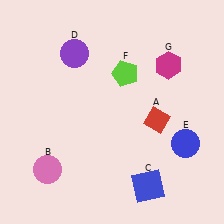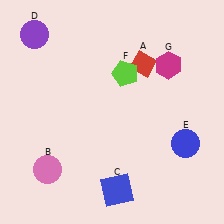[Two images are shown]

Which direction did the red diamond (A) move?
The red diamond (A) moved up.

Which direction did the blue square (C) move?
The blue square (C) moved left.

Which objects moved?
The objects that moved are: the red diamond (A), the blue square (C), the purple circle (D).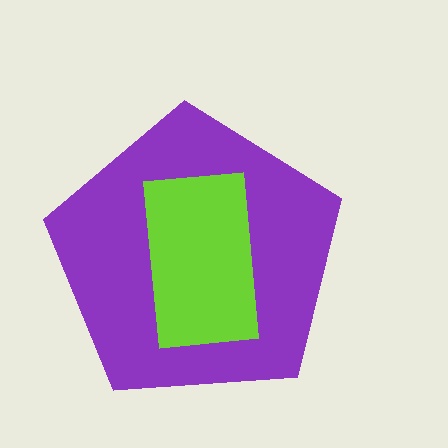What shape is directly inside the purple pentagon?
The lime rectangle.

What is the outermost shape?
The purple pentagon.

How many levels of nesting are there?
2.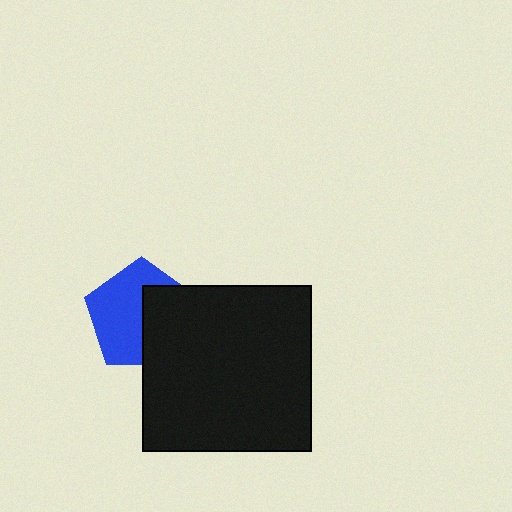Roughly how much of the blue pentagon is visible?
About half of it is visible (roughly 57%).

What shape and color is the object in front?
The object in front is a black rectangle.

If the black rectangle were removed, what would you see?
You would see the complete blue pentagon.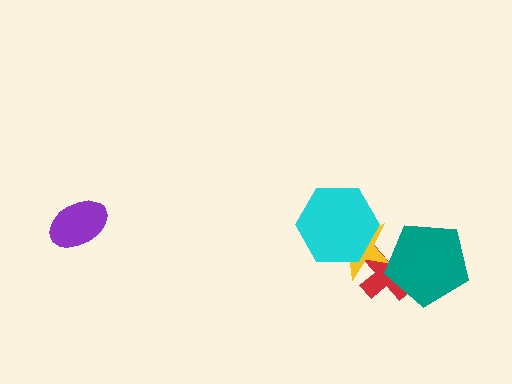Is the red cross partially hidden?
Yes, it is partially covered by another shape.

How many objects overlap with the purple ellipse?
0 objects overlap with the purple ellipse.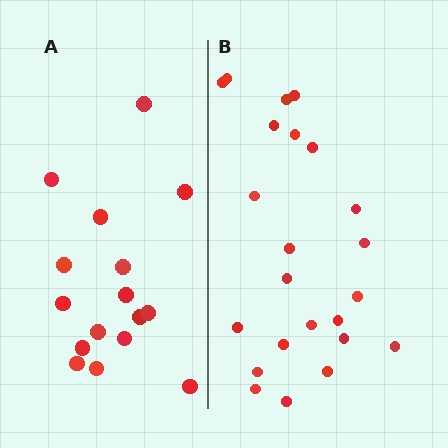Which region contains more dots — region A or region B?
Region B (the right region) has more dots.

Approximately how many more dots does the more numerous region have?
Region B has roughly 8 or so more dots than region A.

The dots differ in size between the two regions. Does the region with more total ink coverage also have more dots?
No. Region A has more total ink coverage because its dots are larger, but region B actually contains more individual dots. Total area can be misleading — the number of items is what matters here.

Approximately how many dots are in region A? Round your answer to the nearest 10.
About 20 dots. (The exact count is 16, which rounds to 20.)